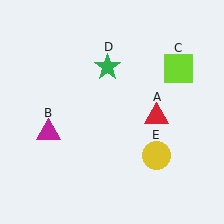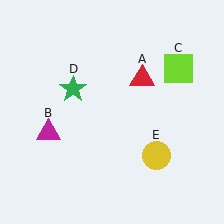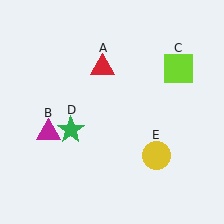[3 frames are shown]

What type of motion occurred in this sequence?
The red triangle (object A), green star (object D) rotated counterclockwise around the center of the scene.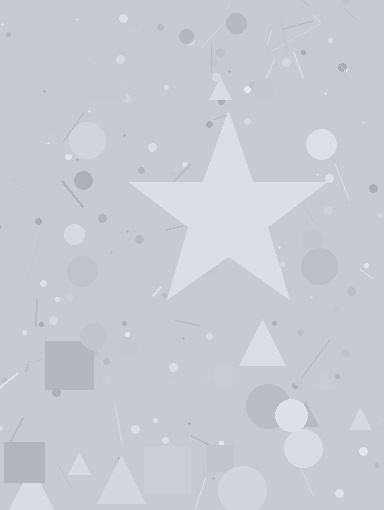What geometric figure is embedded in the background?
A star is embedded in the background.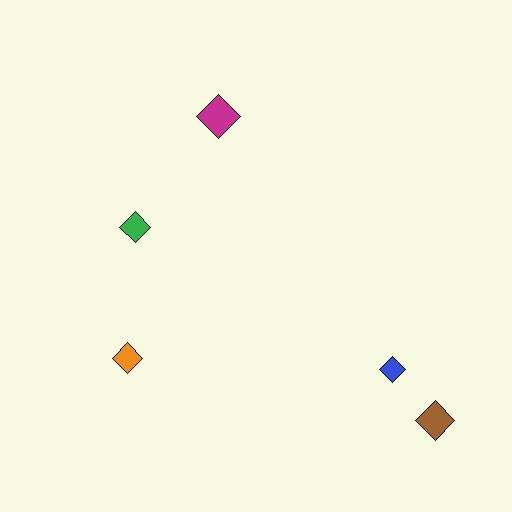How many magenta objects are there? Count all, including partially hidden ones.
There is 1 magenta object.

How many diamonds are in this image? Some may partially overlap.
There are 5 diamonds.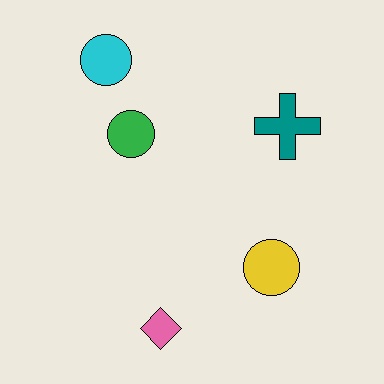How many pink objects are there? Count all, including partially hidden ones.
There is 1 pink object.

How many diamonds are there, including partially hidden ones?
There is 1 diamond.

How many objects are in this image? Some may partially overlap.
There are 5 objects.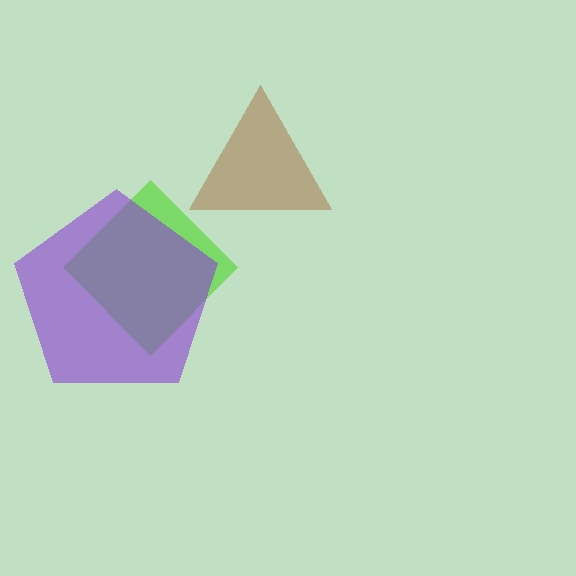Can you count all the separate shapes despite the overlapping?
Yes, there are 3 separate shapes.